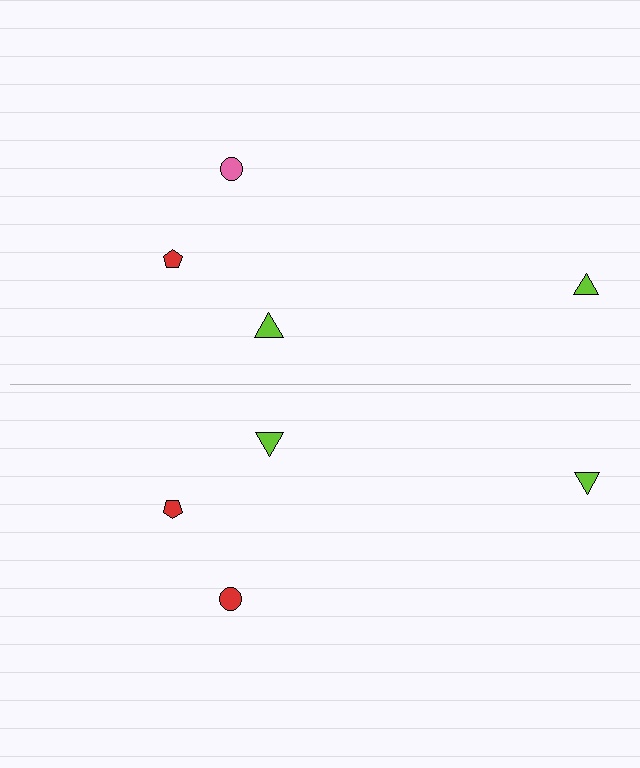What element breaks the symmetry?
The red circle on the bottom side breaks the symmetry — its mirror counterpart is pink.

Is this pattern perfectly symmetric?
No, the pattern is not perfectly symmetric. The red circle on the bottom side breaks the symmetry — its mirror counterpart is pink.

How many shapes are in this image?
There are 8 shapes in this image.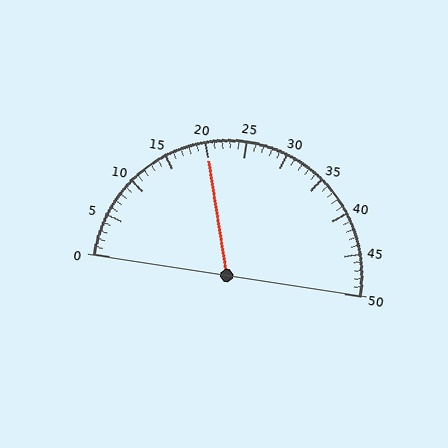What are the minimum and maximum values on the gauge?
The gauge ranges from 0 to 50.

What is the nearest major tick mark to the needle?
The nearest major tick mark is 20.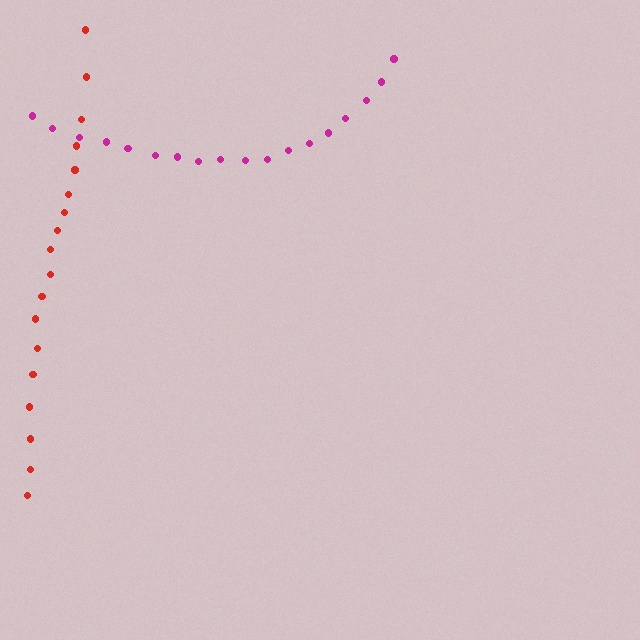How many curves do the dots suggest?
There are 2 distinct paths.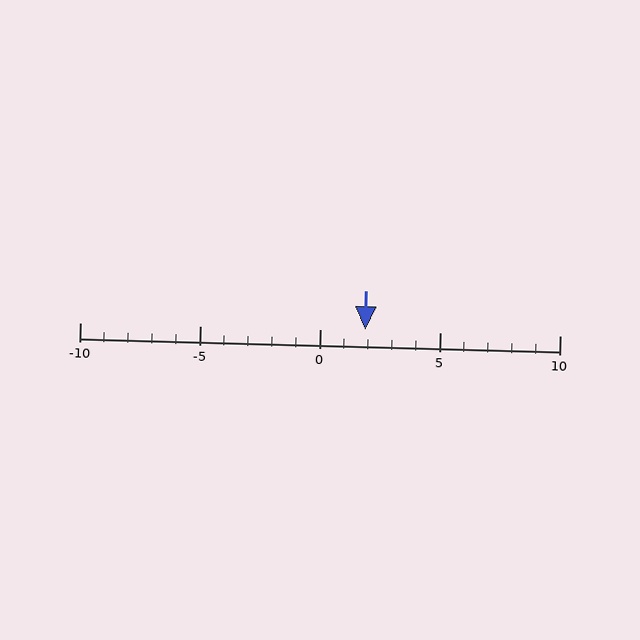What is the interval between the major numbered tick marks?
The major tick marks are spaced 5 units apart.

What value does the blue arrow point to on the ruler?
The blue arrow points to approximately 2.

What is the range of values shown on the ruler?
The ruler shows values from -10 to 10.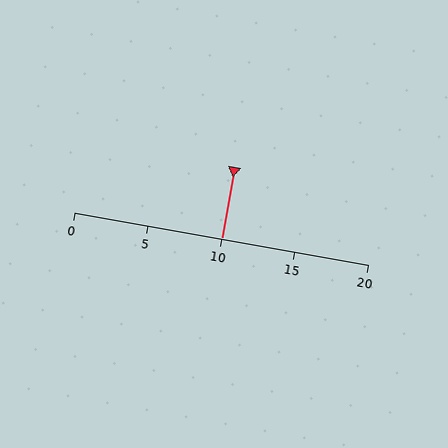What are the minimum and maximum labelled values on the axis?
The axis runs from 0 to 20.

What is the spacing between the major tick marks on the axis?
The major ticks are spaced 5 apart.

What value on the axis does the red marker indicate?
The marker indicates approximately 10.